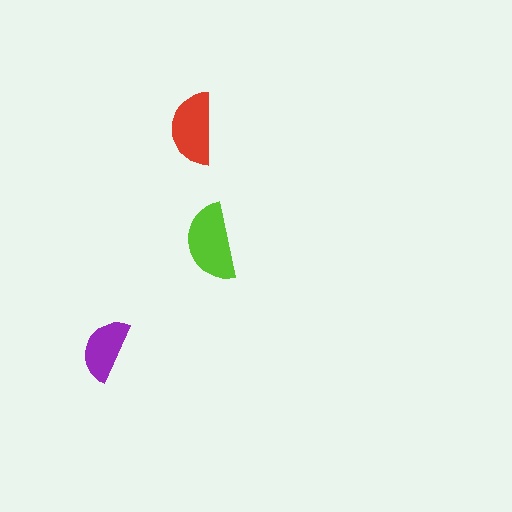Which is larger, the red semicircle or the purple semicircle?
The red one.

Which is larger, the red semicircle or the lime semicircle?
The lime one.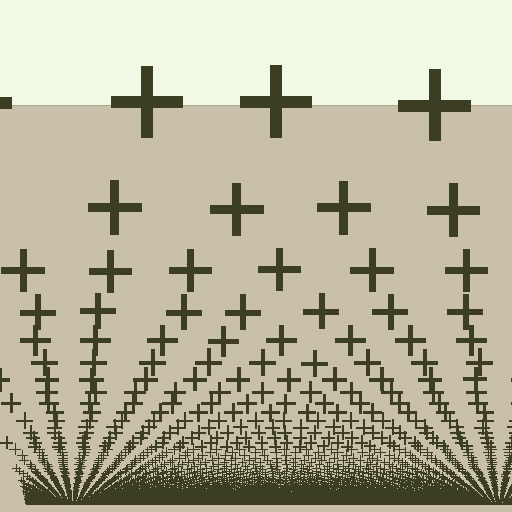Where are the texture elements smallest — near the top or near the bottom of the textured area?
Near the bottom.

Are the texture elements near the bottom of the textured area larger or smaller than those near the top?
Smaller. The gradient is inverted — elements near the bottom are smaller and denser.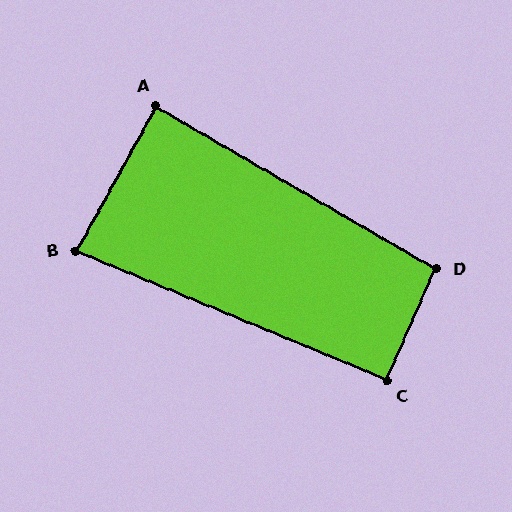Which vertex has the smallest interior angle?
B, at approximately 84 degrees.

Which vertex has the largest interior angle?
D, at approximately 96 degrees.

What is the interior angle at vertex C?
Approximately 91 degrees (approximately right).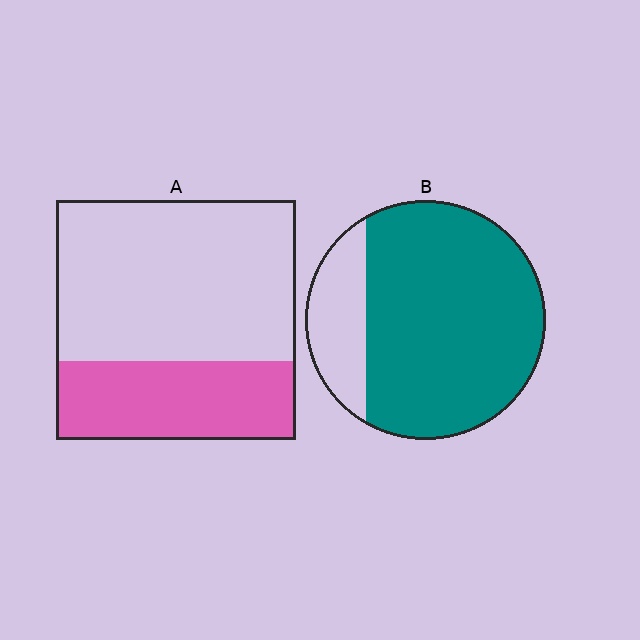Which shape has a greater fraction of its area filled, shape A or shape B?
Shape B.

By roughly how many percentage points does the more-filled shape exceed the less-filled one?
By roughly 45 percentage points (B over A).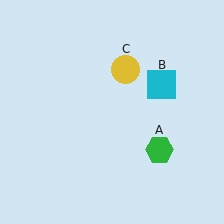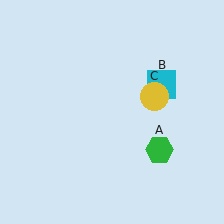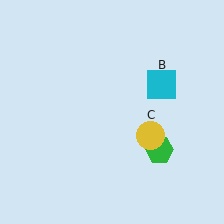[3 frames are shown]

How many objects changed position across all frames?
1 object changed position: yellow circle (object C).